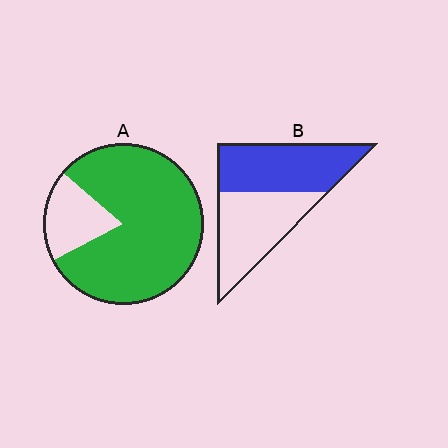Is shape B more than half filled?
Roughly half.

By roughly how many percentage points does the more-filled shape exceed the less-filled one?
By roughly 30 percentage points (A over B).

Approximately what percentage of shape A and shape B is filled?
A is approximately 80% and B is approximately 50%.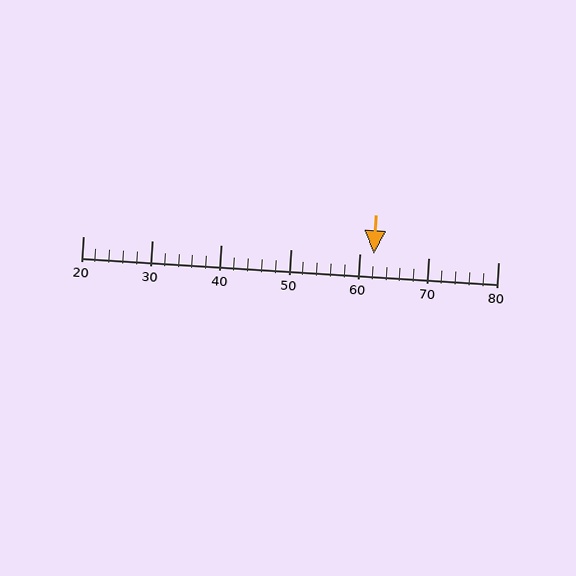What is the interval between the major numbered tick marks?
The major tick marks are spaced 10 units apart.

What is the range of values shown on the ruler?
The ruler shows values from 20 to 80.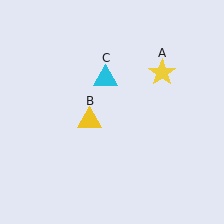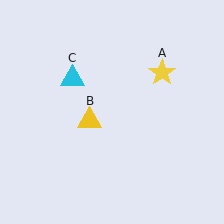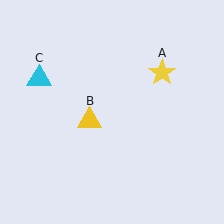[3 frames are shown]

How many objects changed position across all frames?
1 object changed position: cyan triangle (object C).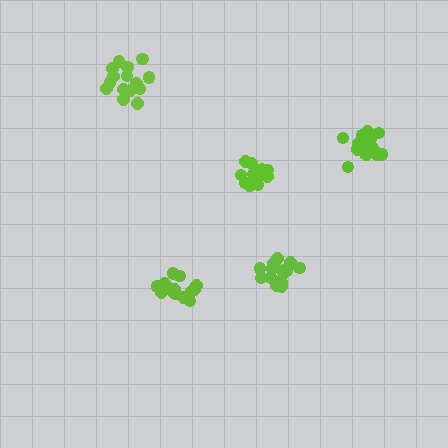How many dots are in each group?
Group 1: 16 dots, Group 2: 16 dots, Group 3: 18 dots, Group 4: 17 dots, Group 5: 15 dots (82 total).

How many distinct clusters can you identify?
There are 5 distinct clusters.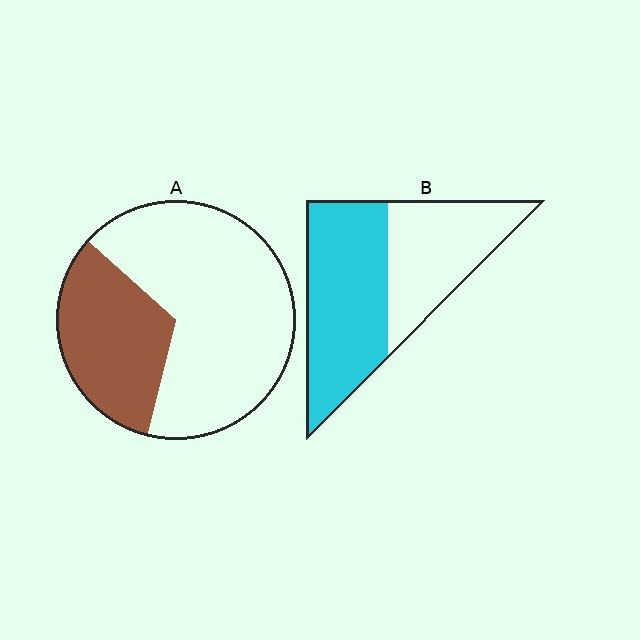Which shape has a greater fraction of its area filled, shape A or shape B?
Shape B.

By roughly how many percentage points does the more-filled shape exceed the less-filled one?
By roughly 25 percentage points (B over A).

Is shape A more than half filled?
No.